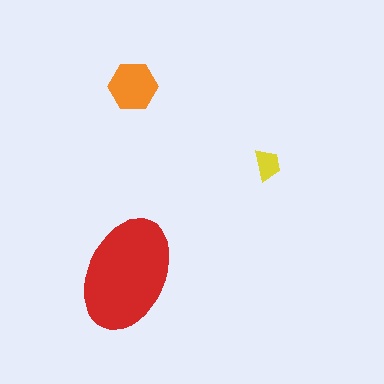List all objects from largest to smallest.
The red ellipse, the orange hexagon, the yellow trapezoid.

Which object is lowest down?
The red ellipse is bottommost.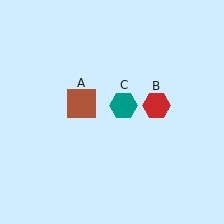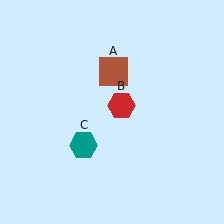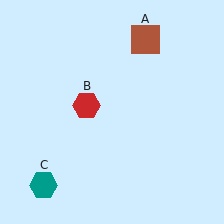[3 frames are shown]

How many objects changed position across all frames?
3 objects changed position: brown square (object A), red hexagon (object B), teal hexagon (object C).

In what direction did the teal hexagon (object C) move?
The teal hexagon (object C) moved down and to the left.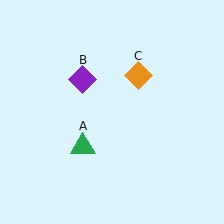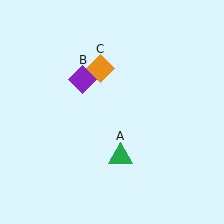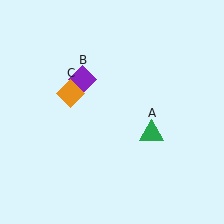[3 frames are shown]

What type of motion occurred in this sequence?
The green triangle (object A), orange diamond (object C) rotated counterclockwise around the center of the scene.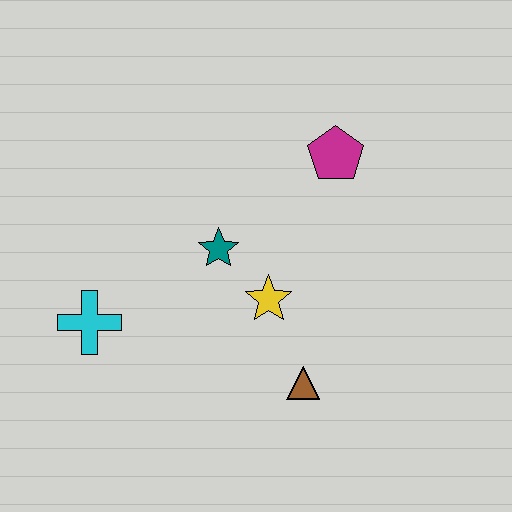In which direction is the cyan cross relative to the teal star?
The cyan cross is to the left of the teal star.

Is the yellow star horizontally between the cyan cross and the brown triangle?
Yes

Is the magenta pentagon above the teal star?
Yes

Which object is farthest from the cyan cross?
The magenta pentagon is farthest from the cyan cross.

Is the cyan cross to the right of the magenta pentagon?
No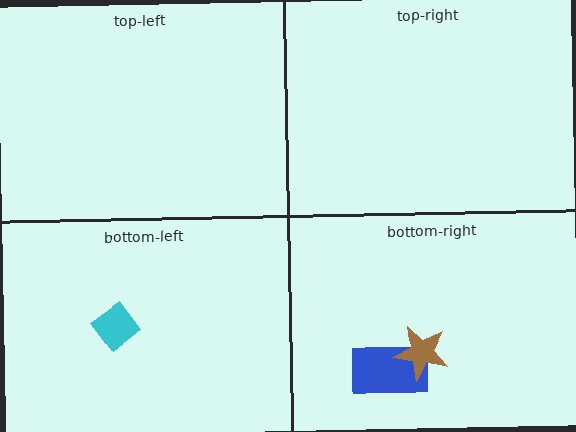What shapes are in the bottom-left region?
The cyan diamond.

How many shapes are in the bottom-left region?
1.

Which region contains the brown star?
The bottom-right region.